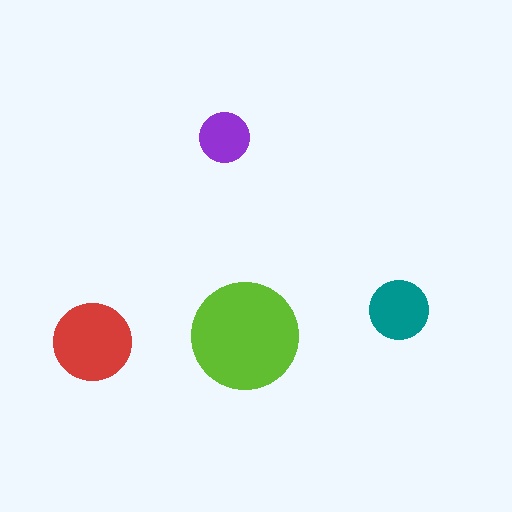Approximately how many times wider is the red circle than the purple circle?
About 1.5 times wider.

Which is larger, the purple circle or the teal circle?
The teal one.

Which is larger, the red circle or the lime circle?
The lime one.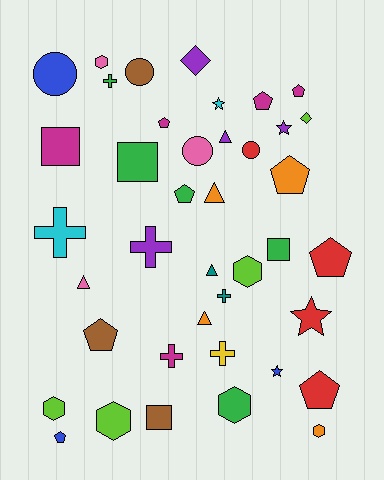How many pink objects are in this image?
There are 3 pink objects.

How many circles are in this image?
There are 4 circles.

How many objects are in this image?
There are 40 objects.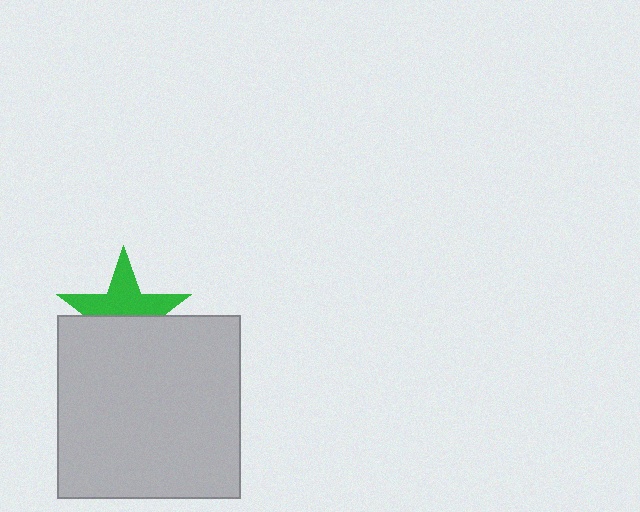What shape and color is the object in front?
The object in front is a light gray square.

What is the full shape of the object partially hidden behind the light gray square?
The partially hidden object is a green star.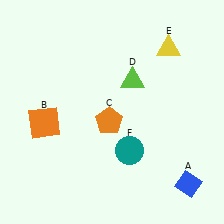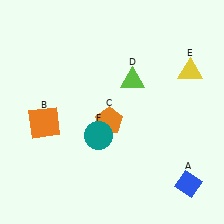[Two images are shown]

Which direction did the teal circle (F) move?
The teal circle (F) moved left.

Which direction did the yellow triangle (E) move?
The yellow triangle (E) moved down.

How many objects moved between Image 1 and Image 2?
2 objects moved between the two images.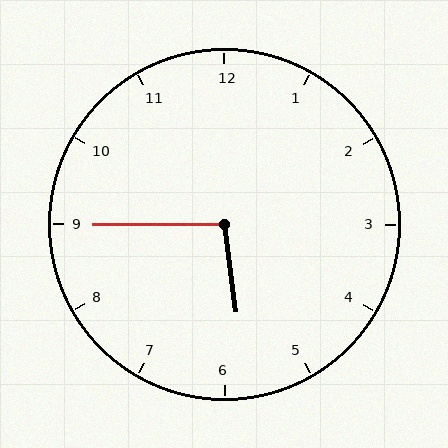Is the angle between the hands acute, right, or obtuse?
It is obtuse.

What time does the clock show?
5:45.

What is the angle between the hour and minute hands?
Approximately 98 degrees.